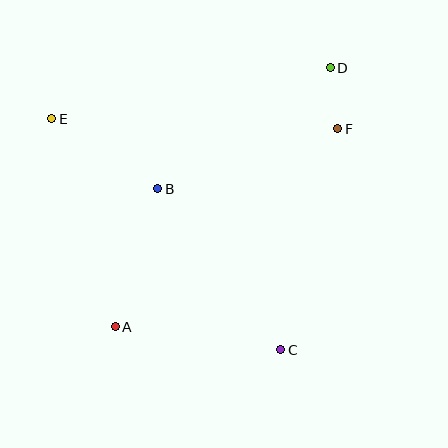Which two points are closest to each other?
Points D and F are closest to each other.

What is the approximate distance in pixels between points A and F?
The distance between A and F is approximately 298 pixels.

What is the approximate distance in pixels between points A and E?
The distance between A and E is approximately 218 pixels.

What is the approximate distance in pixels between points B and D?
The distance between B and D is approximately 211 pixels.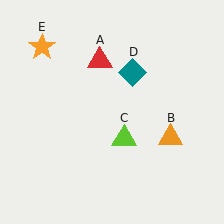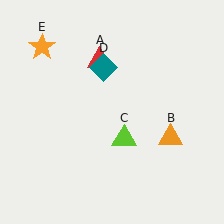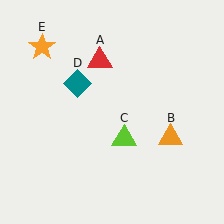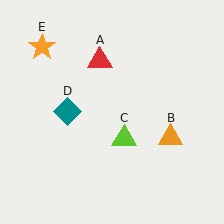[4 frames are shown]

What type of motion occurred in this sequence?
The teal diamond (object D) rotated counterclockwise around the center of the scene.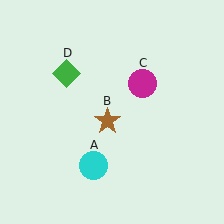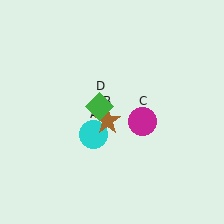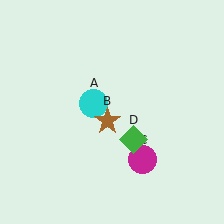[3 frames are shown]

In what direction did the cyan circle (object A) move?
The cyan circle (object A) moved up.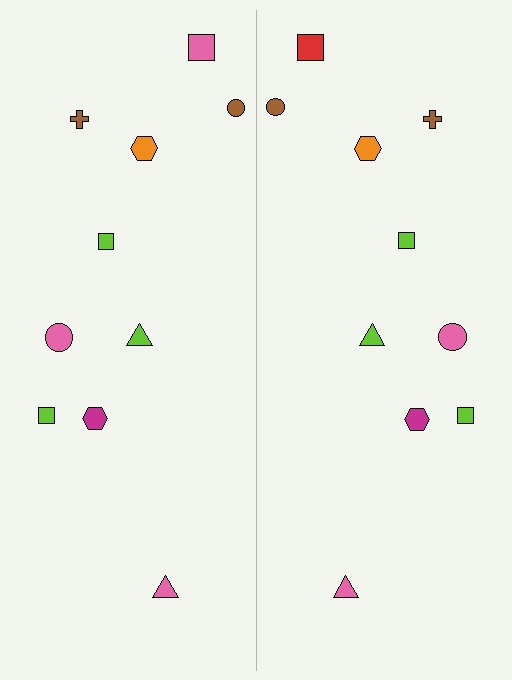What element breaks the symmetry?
The red square on the right side breaks the symmetry — its mirror counterpart is pink.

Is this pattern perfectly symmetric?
No, the pattern is not perfectly symmetric. The red square on the right side breaks the symmetry — its mirror counterpart is pink.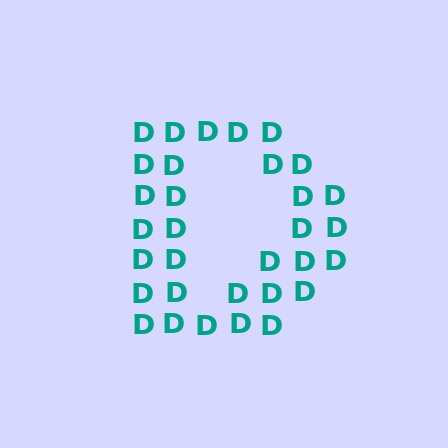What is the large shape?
The large shape is the letter D.